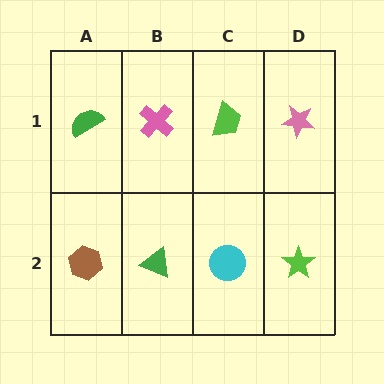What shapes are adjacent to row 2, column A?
A green semicircle (row 1, column A), a green triangle (row 2, column B).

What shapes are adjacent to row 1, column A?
A brown hexagon (row 2, column A), a pink cross (row 1, column B).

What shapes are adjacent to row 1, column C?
A cyan circle (row 2, column C), a pink cross (row 1, column B), a pink star (row 1, column D).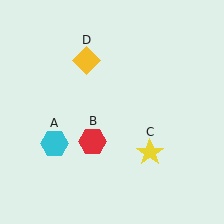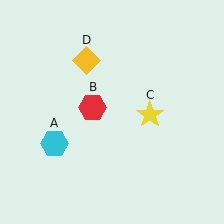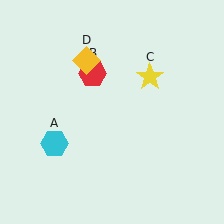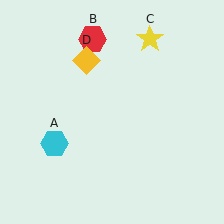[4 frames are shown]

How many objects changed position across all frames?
2 objects changed position: red hexagon (object B), yellow star (object C).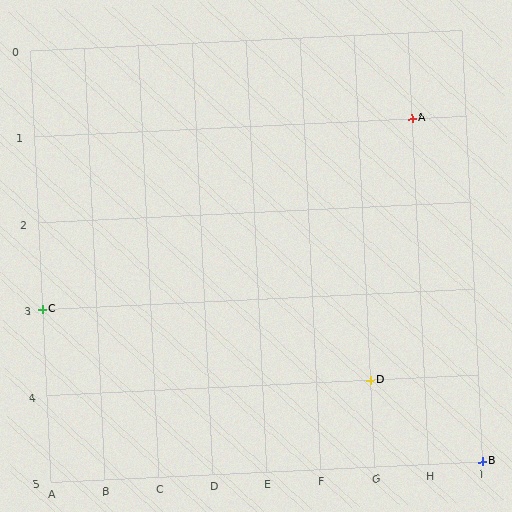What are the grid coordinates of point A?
Point A is at grid coordinates (H, 1).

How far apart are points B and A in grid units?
Points B and A are 1 column and 4 rows apart (about 4.1 grid units diagonally).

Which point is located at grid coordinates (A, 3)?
Point C is at (A, 3).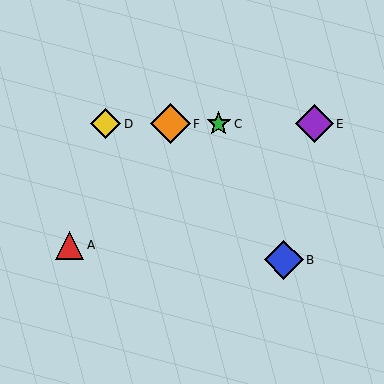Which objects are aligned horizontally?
Objects C, D, E, F are aligned horizontally.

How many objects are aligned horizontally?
4 objects (C, D, E, F) are aligned horizontally.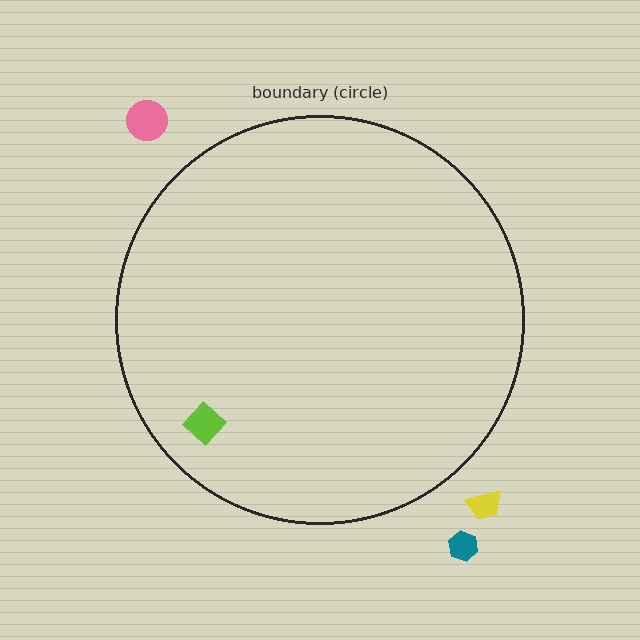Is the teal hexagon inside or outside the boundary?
Outside.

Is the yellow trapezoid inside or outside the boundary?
Outside.